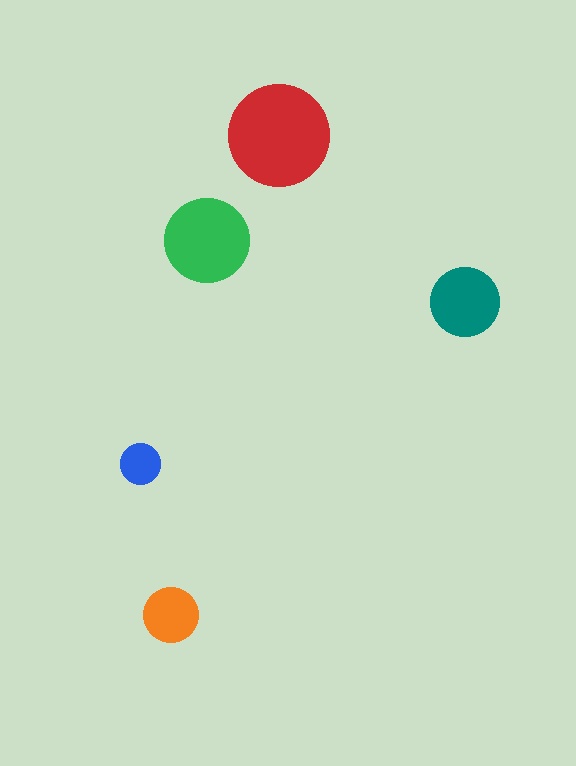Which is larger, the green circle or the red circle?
The red one.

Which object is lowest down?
The orange circle is bottommost.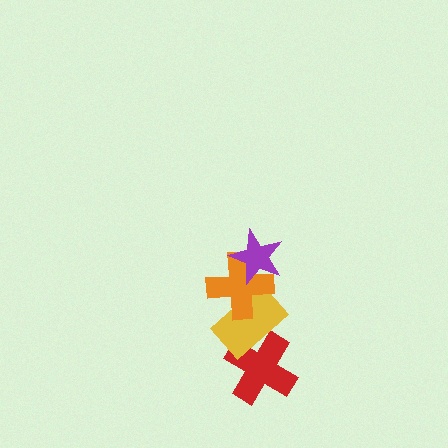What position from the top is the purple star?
The purple star is 1st from the top.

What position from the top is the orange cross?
The orange cross is 2nd from the top.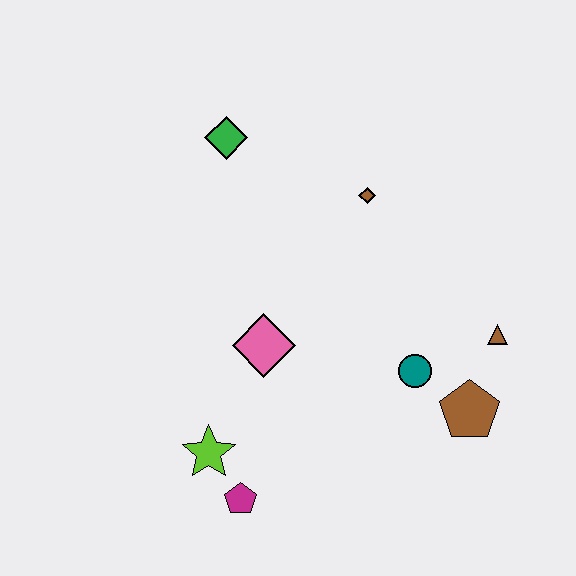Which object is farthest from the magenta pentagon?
The green diamond is farthest from the magenta pentagon.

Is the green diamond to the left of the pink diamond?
Yes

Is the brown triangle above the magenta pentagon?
Yes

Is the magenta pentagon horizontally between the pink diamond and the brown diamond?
No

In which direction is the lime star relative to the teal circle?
The lime star is to the left of the teal circle.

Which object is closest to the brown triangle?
The brown pentagon is closest to the brown triangle.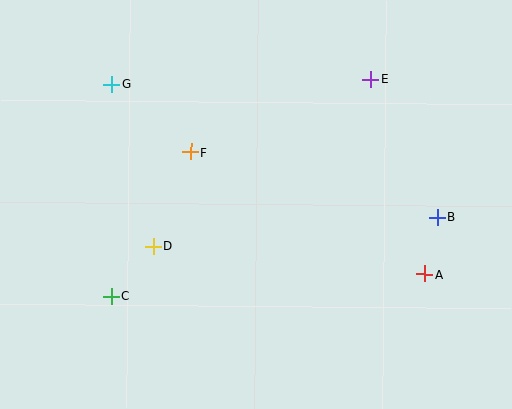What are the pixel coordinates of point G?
Point G is at (112, 84).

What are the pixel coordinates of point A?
Point A is at (425, 274).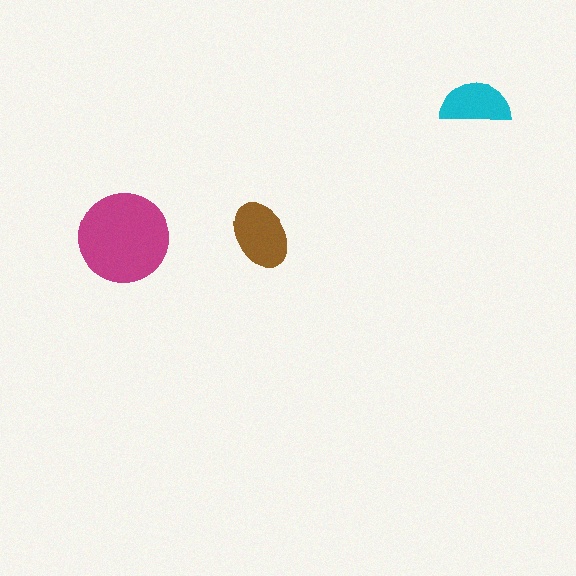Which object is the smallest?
The cyan semicircle.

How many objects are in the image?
There are 3 objects in the image.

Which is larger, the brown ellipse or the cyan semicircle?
The brown ellipse.